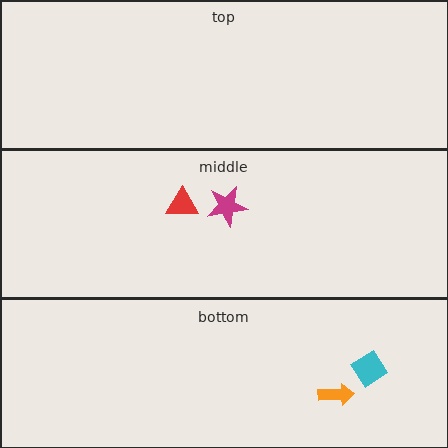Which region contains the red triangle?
The middle region.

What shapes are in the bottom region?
The cyan diamond, the orange arrow.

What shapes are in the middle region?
The red triangle, the magenta star.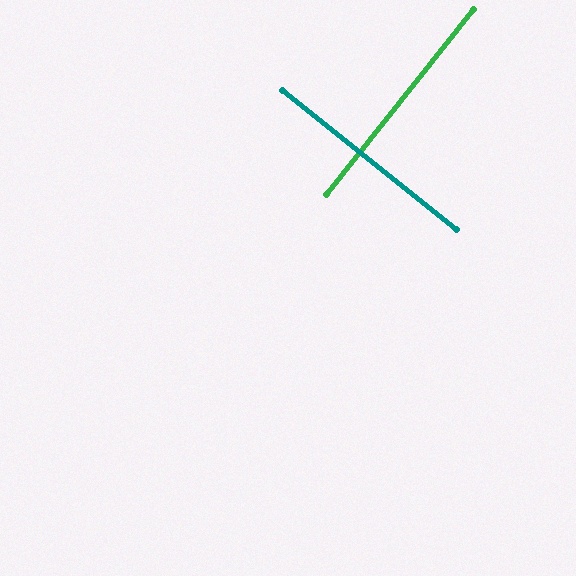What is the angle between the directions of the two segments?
Approximately 90 degrees.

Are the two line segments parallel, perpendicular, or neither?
Perpendicular — they meet at approximately 90°.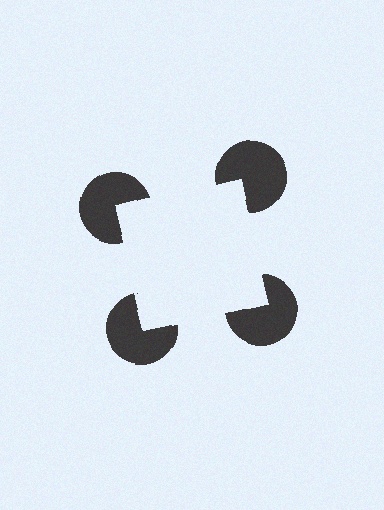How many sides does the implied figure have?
4 sides.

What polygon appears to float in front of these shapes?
An illusory square — its edges are inferred from the aligned wedge cuts in the pac-man discs, not physically drawn.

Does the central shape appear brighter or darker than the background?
It typically appears slightly brighter than the background, even though no actual brightness change is drawn.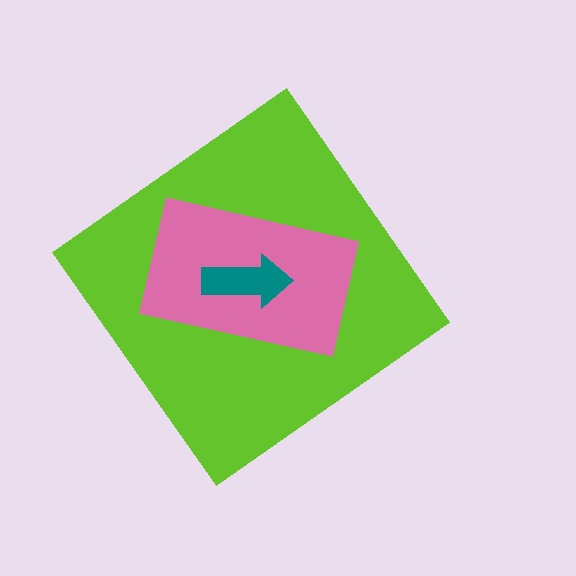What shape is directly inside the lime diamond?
The pink rectangle.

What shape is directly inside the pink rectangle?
The teal arrow.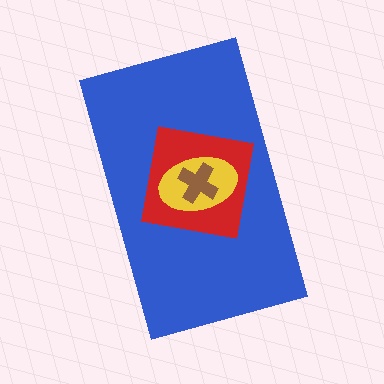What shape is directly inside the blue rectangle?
The red square.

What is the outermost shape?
The blue rectangle.